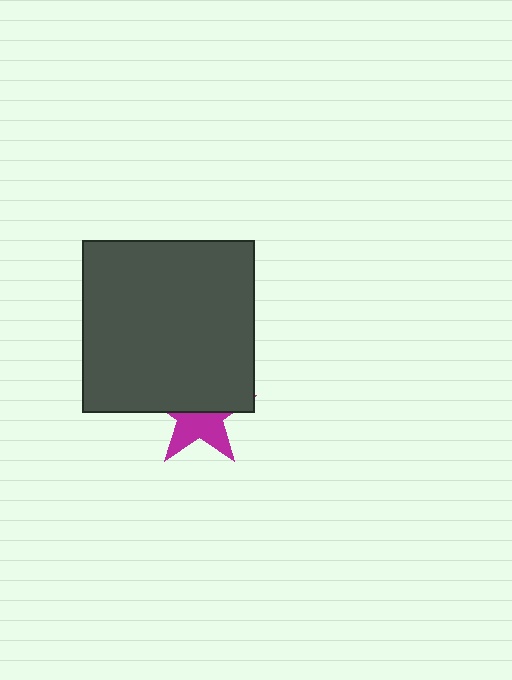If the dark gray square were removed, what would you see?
You would see the complete magenta star.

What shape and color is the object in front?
The object in front is a dark gray square.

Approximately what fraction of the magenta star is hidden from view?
Roughly 53% of the magenta star is hidden behind the dark gray square.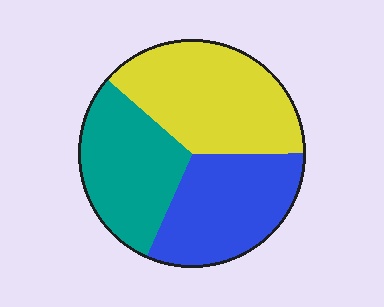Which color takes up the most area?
Yellow, at roughly 40%.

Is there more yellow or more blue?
Yellow.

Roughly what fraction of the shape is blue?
Blue takes up between a sixth and a third of the shape.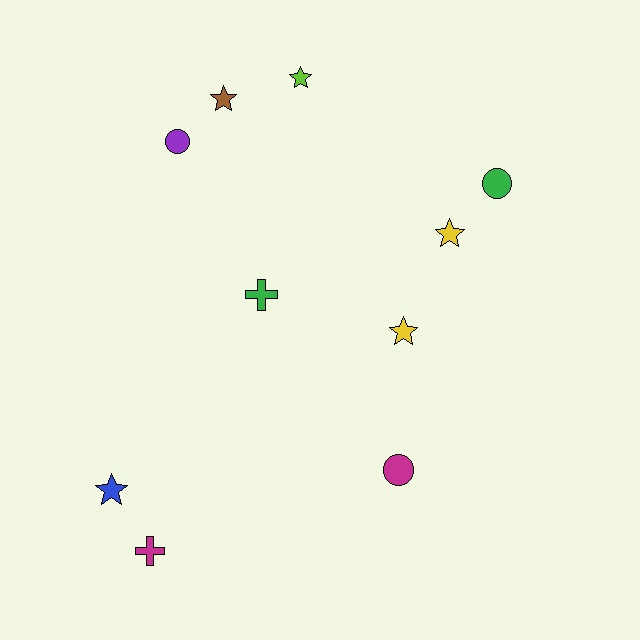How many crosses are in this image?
There are 2 crosses.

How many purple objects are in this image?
There is 1 purple object.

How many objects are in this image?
There are 10 objects.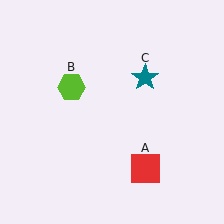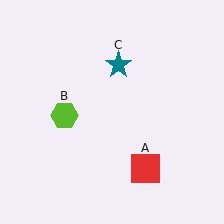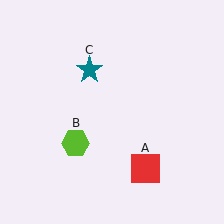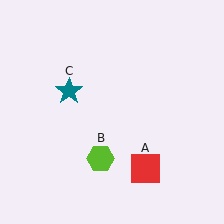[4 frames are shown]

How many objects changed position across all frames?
2 objects changed position: lime hexagon (object B), teal star (object C).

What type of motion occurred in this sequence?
The lime hexagon (object B), teal star (object C) rotated counterclockwise around the center of the scene.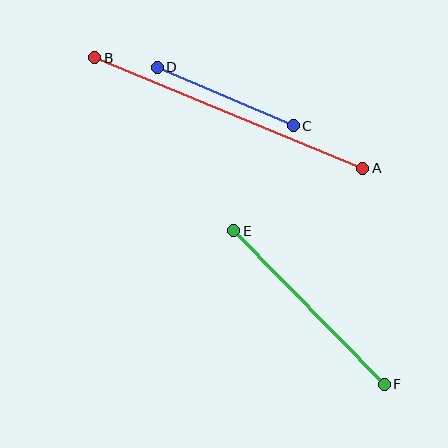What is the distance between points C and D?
The distance is approximately 148 pixels.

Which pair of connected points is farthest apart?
Points A and B are farthest apart.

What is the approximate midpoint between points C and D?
The midpoint is at approximately (225, 97) pixels.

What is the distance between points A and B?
The distance is approximately 290 pixels.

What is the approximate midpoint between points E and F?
The midpoint is at approximately (309, 307) pixels.